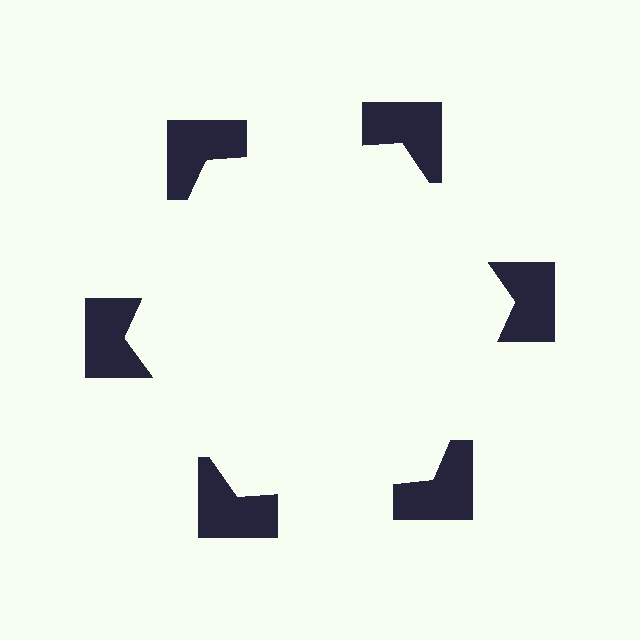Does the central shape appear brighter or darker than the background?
It typically appears slightly brighter than the background, even though no actual brightness change is drawn.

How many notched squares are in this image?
There are 6 — one at each vertex of the illusory hexagon.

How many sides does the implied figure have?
6 sides.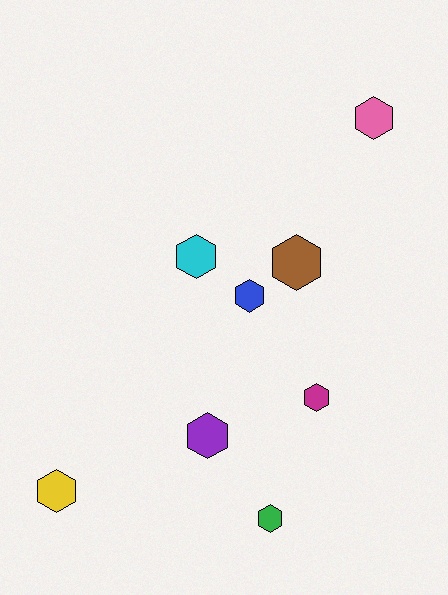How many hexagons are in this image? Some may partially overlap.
There are 8 hexagons.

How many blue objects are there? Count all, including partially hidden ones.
There is 1 blue object.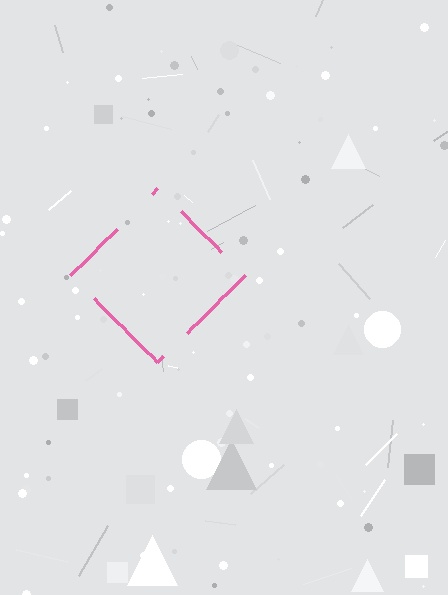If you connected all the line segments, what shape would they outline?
They would outline a diamond.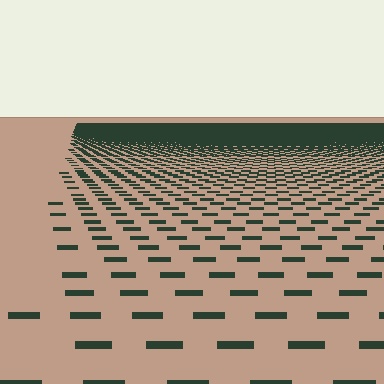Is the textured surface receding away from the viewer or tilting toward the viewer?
The surface is receding away from the viewer. Texture elements get smaller and denser toward the top.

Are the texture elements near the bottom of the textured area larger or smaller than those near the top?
Larger. Near the bottom, elements are closer to the viewer and appear at a bigger on-screen size.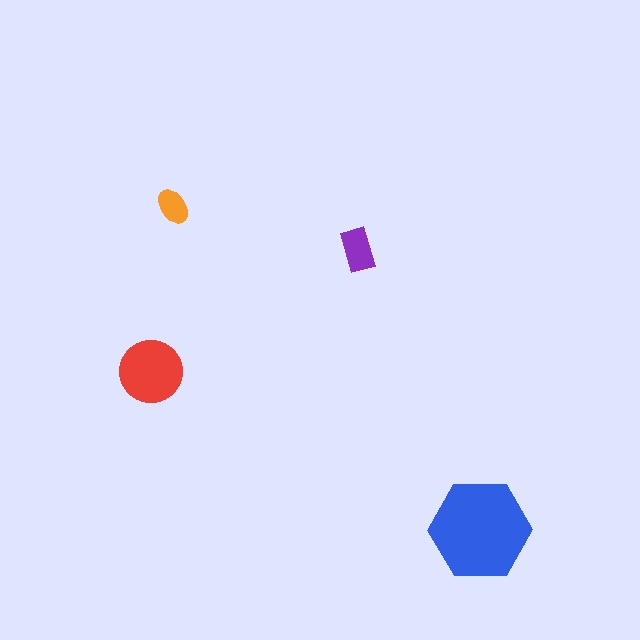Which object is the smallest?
The orange ellipse.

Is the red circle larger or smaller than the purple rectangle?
Larger.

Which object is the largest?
The blue hexagon.